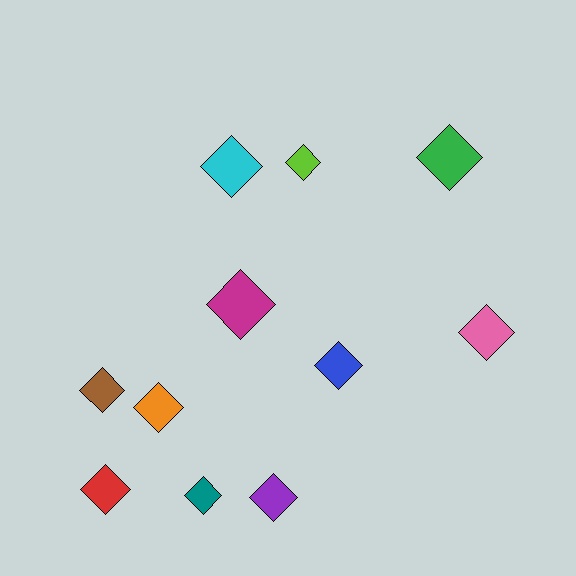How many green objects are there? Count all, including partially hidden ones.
There is 1 green object.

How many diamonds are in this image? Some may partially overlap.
There are 11 diamonds.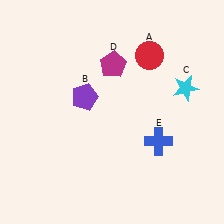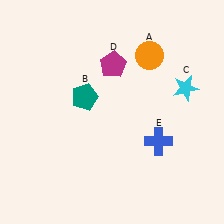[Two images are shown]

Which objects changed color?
A changed from red to orange. B changed from purple to teal.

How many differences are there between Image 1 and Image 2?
There are 2 differences between the two images.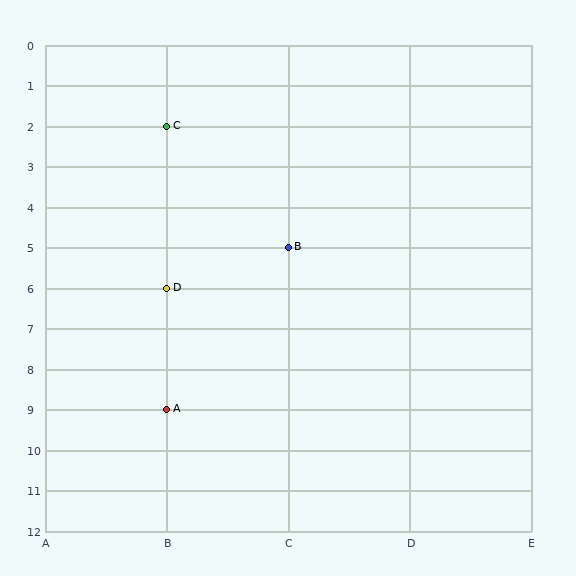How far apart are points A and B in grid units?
Points A and B are 1 column and 4 rows apart (about 4.1 grid units diagonally).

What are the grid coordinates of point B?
Point B is at grid coordinates (C, 5).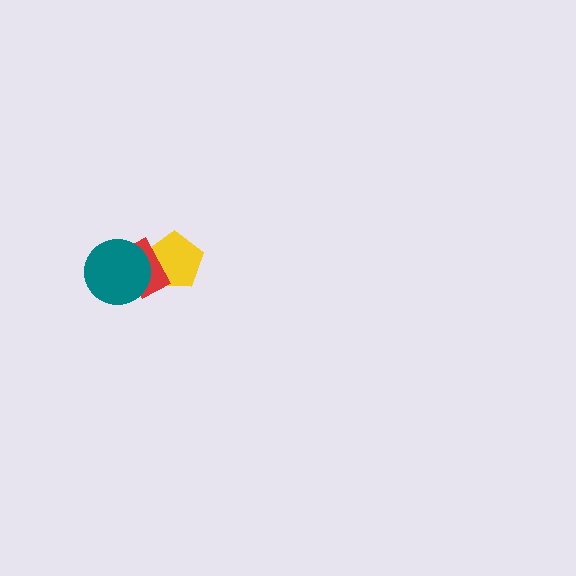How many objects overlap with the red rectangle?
2 objects overlap with the red rectangle.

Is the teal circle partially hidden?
No, no other shape covers it.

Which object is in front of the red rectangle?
The teal circle is in front of the red rectangle.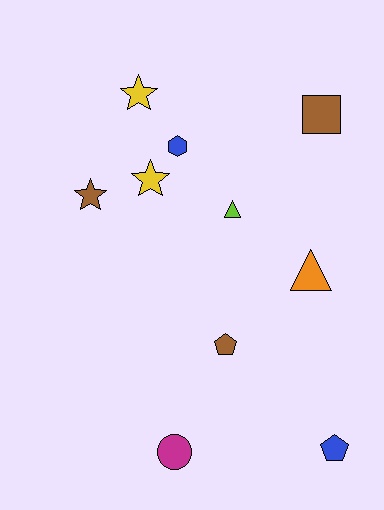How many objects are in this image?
There are 10 objects.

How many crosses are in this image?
There are no crosses.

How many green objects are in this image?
There are no green objects.